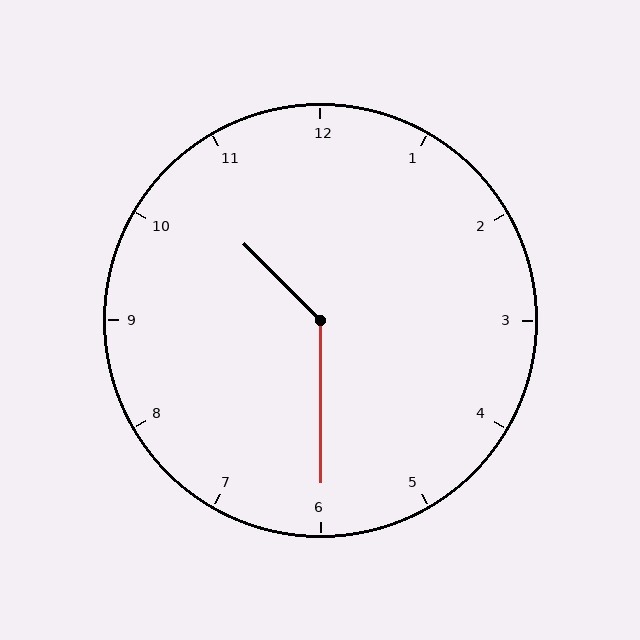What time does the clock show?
10:30.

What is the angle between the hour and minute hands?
Approximately 135 degrees.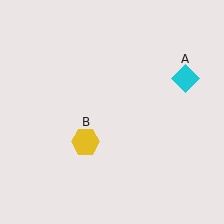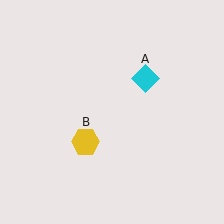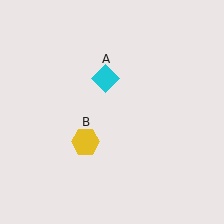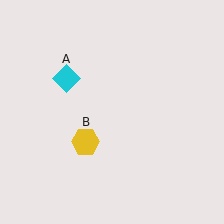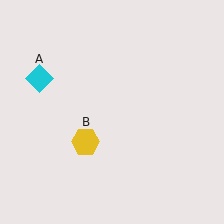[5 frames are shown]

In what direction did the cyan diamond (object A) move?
The cyan diamond (object A) moved left.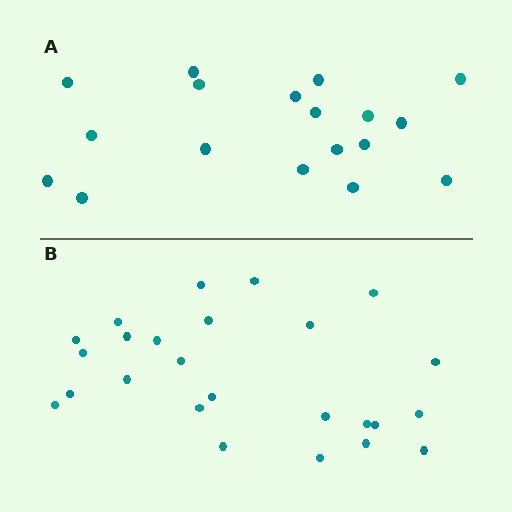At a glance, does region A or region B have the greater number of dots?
Region B (the bottom region) has more dots.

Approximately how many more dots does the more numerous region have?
Region B has roughly 8 or so more dots than region A.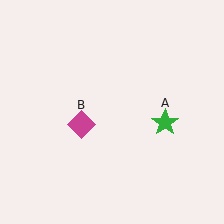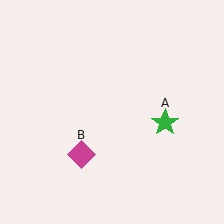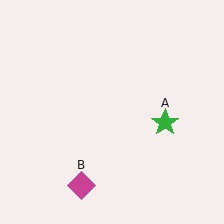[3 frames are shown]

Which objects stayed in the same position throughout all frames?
Green star (object A) remained stationary.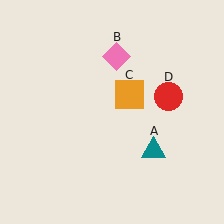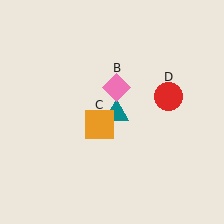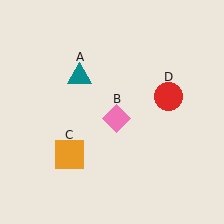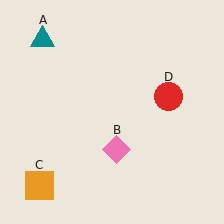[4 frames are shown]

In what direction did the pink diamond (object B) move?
The pink diamond (object B) moved down.